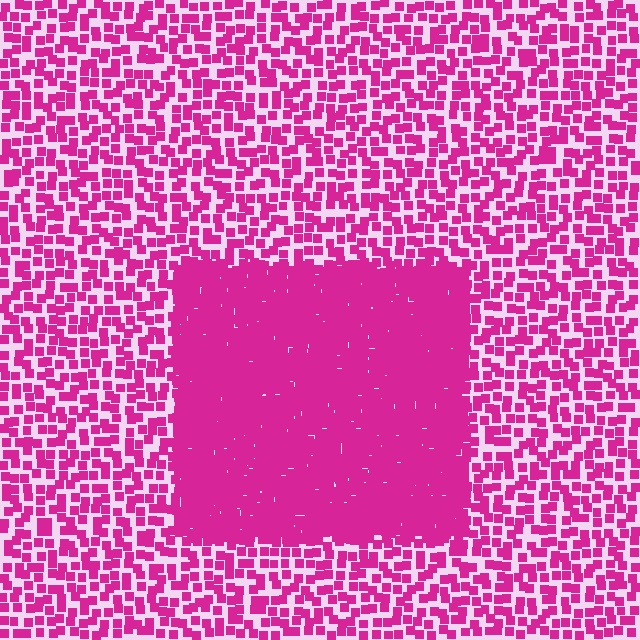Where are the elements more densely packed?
The elements are more densely packed inside the rectangle boundary.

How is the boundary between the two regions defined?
The boundary is defined by a change in element density (approximately 2.8x ratio). All elements are the same color, size, and shape.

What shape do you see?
I see a rectangle.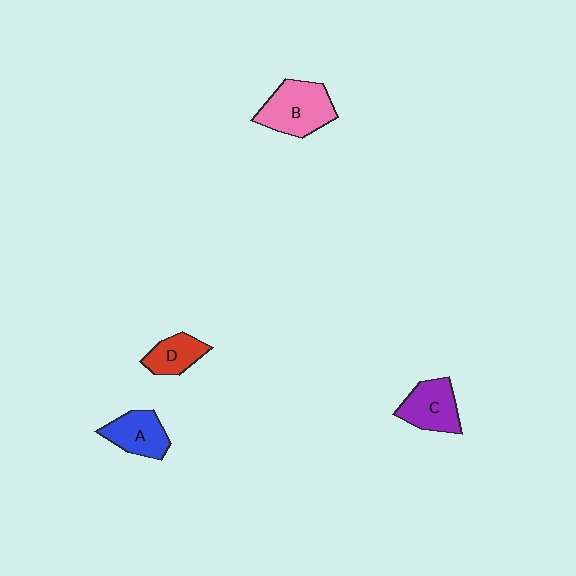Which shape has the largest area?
Shape B (pink).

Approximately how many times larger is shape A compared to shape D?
Approximately 1.2 times.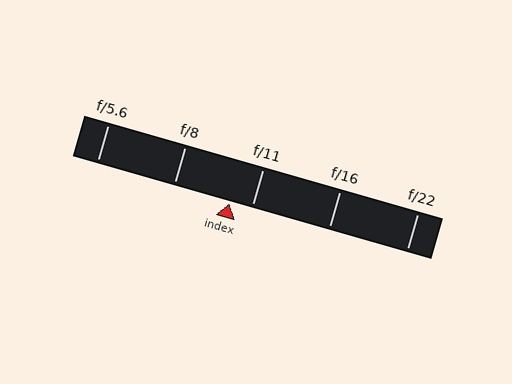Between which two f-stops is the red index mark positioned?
The index mark is between f/8 and f/11.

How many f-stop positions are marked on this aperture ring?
There are 5 f-stop positions marked.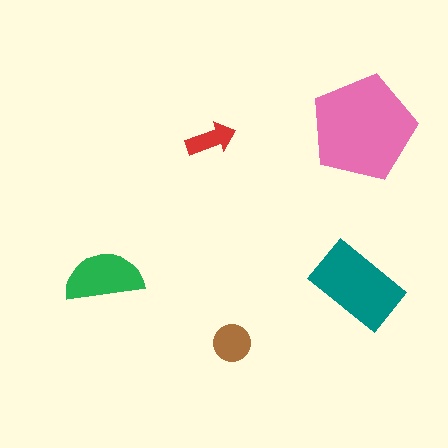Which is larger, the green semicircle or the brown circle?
The green semicircle.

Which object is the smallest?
The red arrow.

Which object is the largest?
The pink pentagon.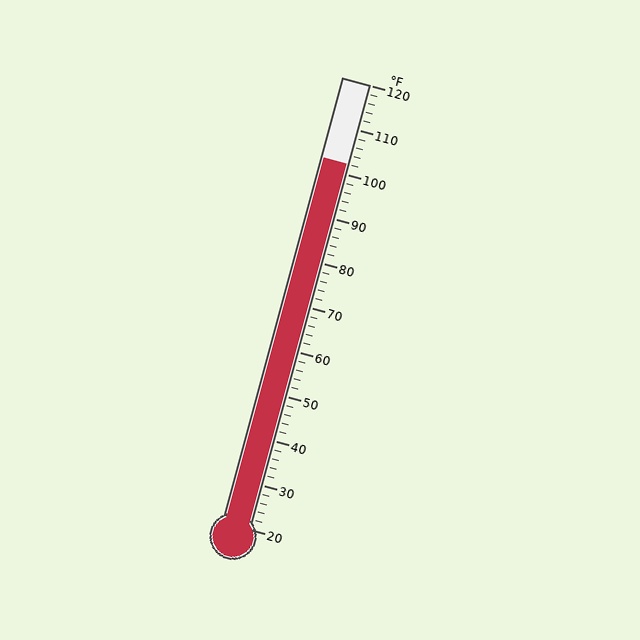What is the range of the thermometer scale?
The thermometer scale ranges from 20°F to 120°F.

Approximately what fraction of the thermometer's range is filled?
The thermometer is filled to approximately 80% of its range.